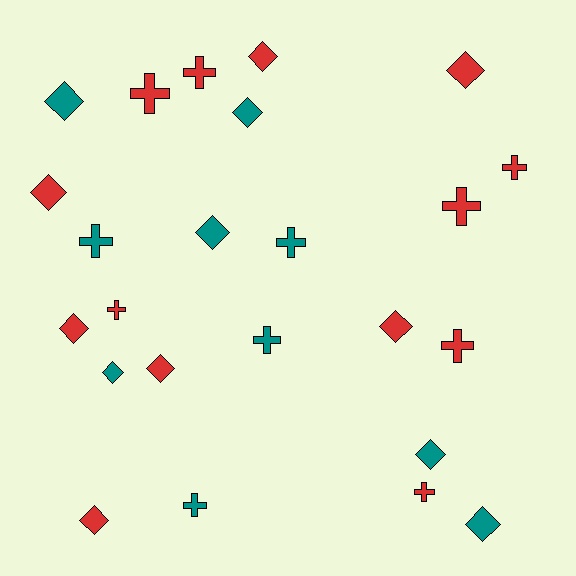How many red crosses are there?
There are 7 red crosses.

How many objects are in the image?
There are 24 objects.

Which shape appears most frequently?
Diamond, with 13 objects.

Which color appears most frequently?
Red, with 14 objects.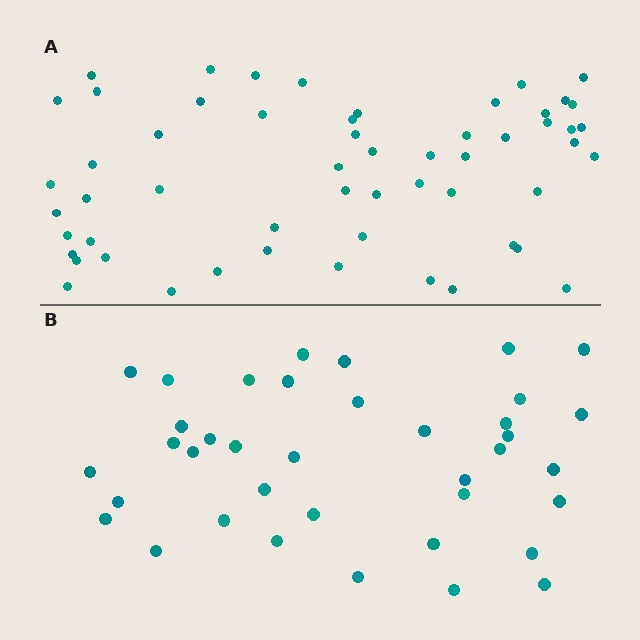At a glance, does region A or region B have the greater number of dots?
Region A (the top region) has more dots.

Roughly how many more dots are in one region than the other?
Region A has approximately 20 more dots than region B.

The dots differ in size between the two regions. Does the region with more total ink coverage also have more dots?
No. Region B has more total ink coverage because its dots are larger, but region A actually contains more individual dots. Total area can be misleading — the number of items is what matters here.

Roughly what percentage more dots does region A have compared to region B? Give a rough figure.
About 45% more.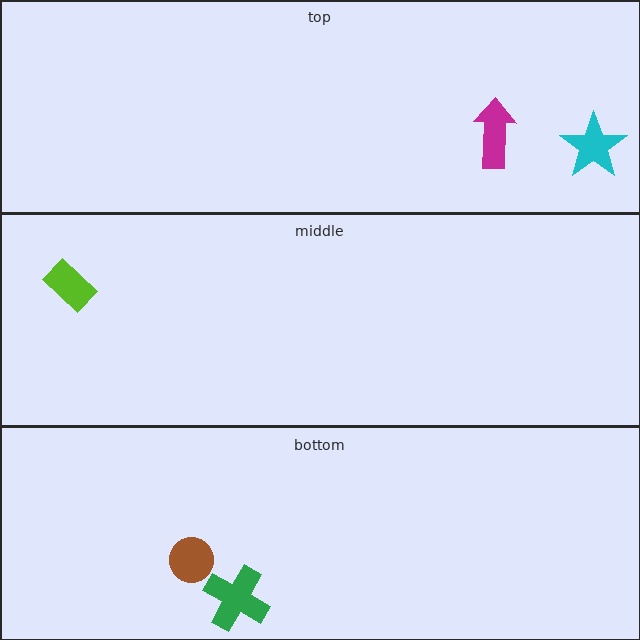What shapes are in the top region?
The cyan star, the magenta arrow.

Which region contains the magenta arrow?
The top region.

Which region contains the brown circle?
The bottom region.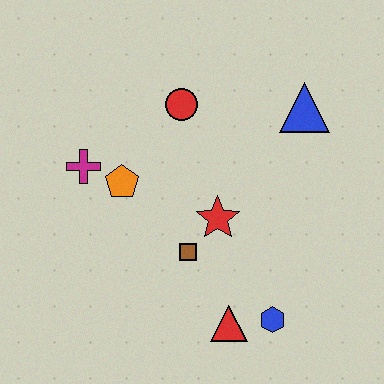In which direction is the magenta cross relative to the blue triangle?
The magenta cross is to the left of the blue triangle.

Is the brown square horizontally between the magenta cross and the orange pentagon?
No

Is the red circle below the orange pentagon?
No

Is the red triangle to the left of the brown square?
No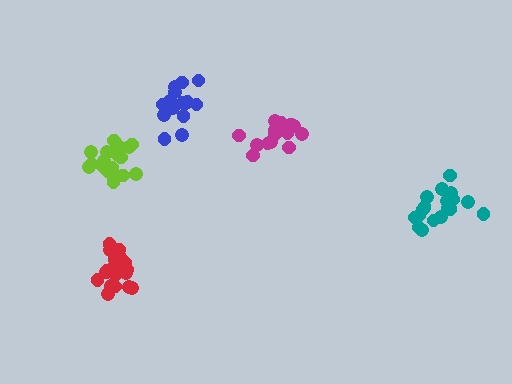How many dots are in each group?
Group 1: 16 dots, Group 2: 18 dots, Group 3: 20 dots, Group 4: 16 dots, Group 5: 18 dots (88 total).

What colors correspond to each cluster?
The clusters are colored: magenta, red, lime, blue, teal.